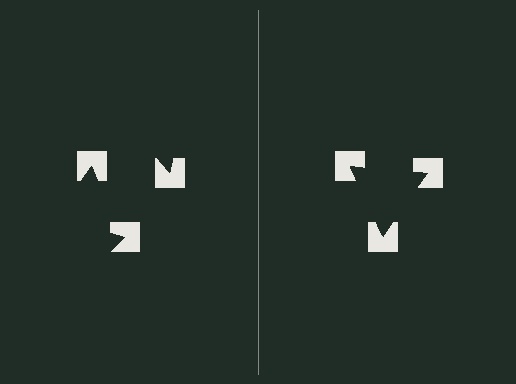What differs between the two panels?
The notched squares are positioned identically on both sides; only the wedge orientations differ. On the right they align to a triangle; on the left they are misaligned.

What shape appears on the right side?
An illusory triangle.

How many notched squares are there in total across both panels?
6 — 3 on each side.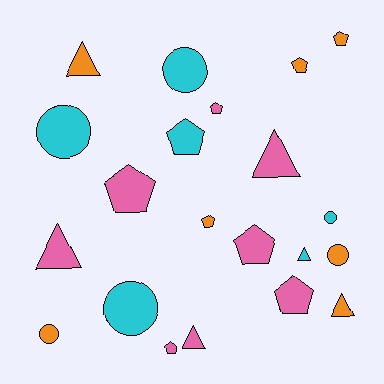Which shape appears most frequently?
Pentagon, with 9 objects.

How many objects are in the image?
There are 21 objects.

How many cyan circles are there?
There are 4 cyan circles.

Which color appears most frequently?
Pink, with 8 objects.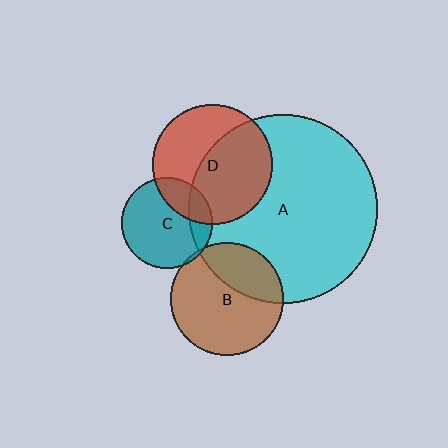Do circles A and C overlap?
Yes.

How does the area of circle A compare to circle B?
Approximately 2.8 times.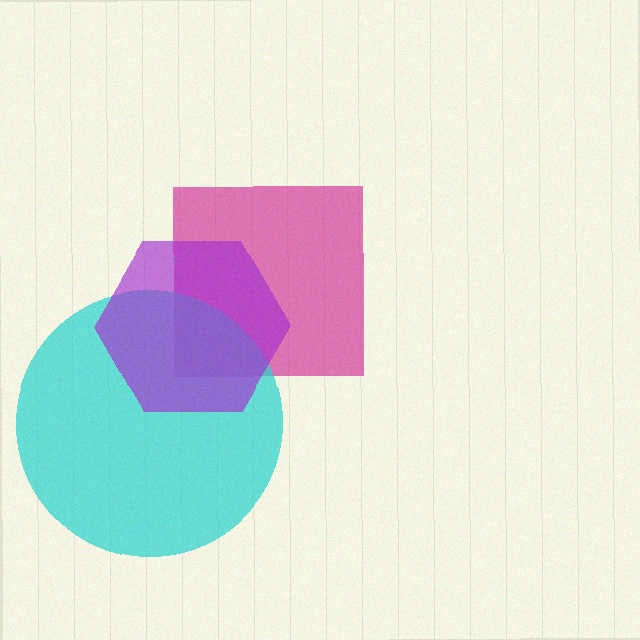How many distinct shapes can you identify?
There are 3 distinct shapes: a magenta square, a cyan circle, a purple hexagon.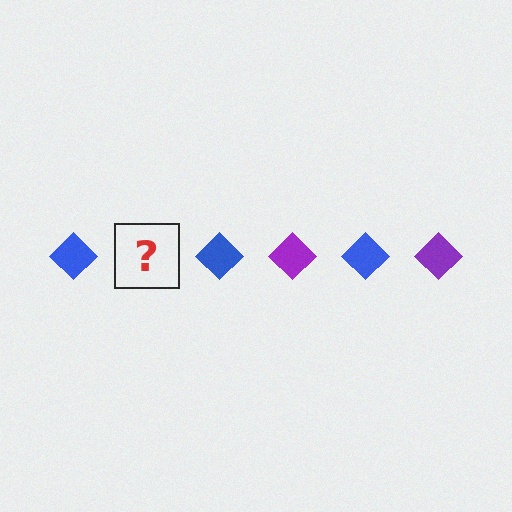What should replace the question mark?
The question mark should be replaced with a purple diamond.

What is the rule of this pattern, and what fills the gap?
The rule is that the pattern cycles through blue, purple diamonds. The gap should be filled with a purple diamond.